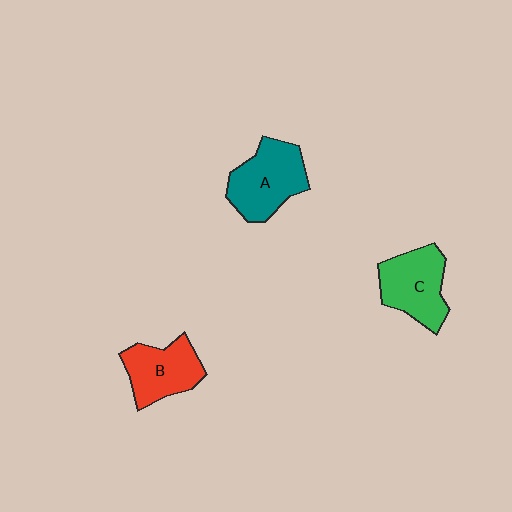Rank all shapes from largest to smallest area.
From largest to smallest: A (teal), C (green), B (red).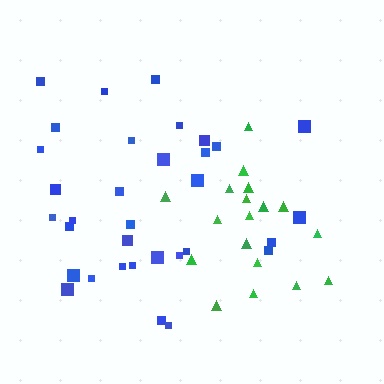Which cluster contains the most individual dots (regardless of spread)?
Blue (33).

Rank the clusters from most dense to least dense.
green, blue.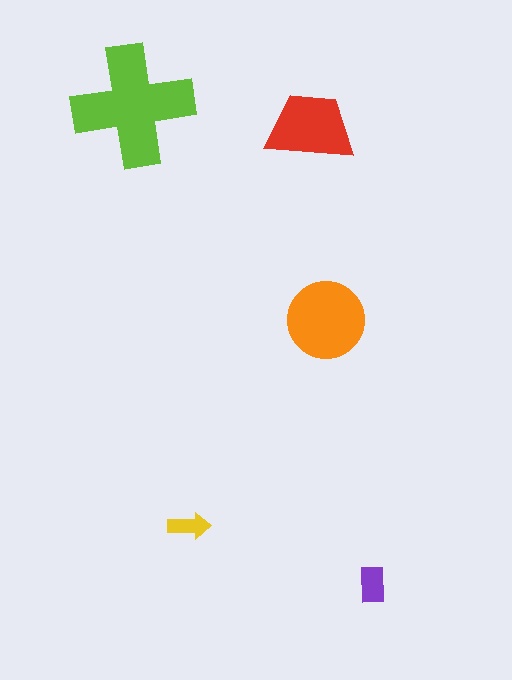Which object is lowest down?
The purple rectangle is bottommost.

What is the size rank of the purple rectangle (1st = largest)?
4th.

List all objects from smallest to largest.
The yellow arrow, the purple rectangle, the red trapezoid, the orange circle, the lime cross.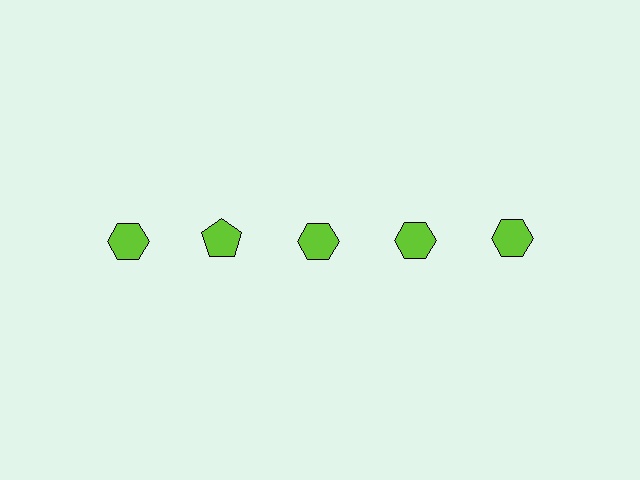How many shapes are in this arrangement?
There are 5 shapes arranged in a grid pattern.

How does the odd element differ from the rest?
It has a different shape: pentagon instead of hexagon.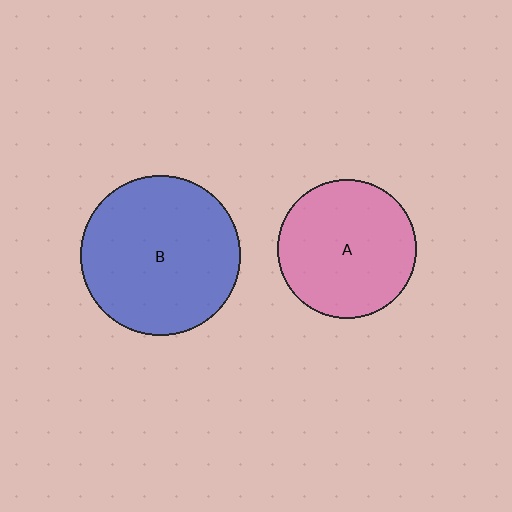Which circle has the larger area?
Circle B (blue).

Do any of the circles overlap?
No, none of the circles overlap.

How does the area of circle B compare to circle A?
Approximately 1.3 times.